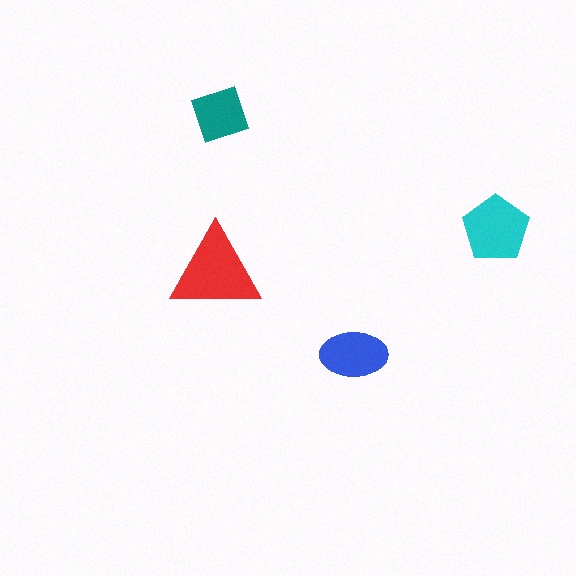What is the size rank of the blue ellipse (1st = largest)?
3rd.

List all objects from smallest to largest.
The teal square, the blue ellipse, the cyan pentagon, the red triangle.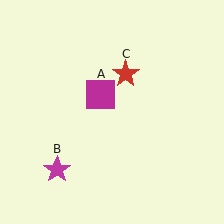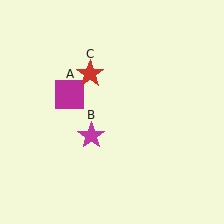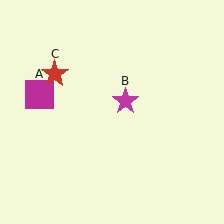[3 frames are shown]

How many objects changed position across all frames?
3 objects changed position: magenta square (object A), magenta star (object B), red star (object C).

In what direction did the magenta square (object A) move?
The magenta square (object A) moved left.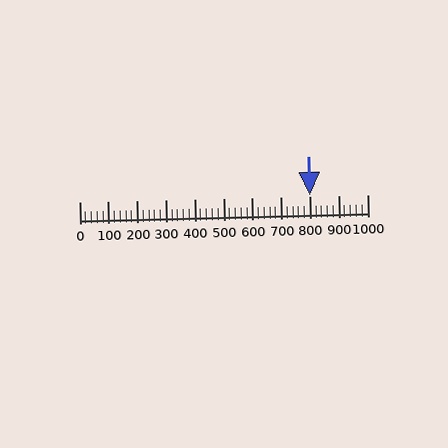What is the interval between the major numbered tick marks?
The major tick marks are spaced 100 units apart.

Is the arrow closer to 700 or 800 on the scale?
The arrow is closer to 800.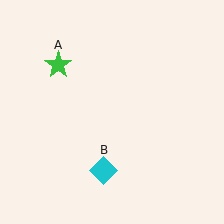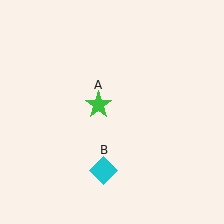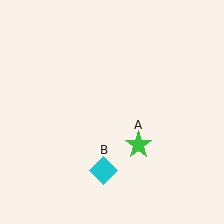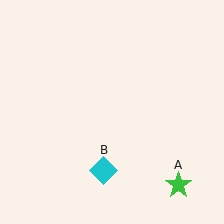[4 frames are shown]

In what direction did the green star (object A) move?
The green star (object A) moved down and to the right.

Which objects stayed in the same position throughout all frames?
Cyan diamond (object B) remained stationary.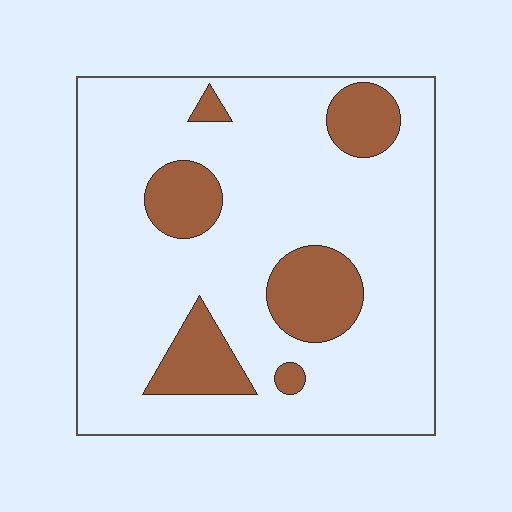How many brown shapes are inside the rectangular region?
6.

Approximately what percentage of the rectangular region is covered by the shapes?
Approximately 20%.